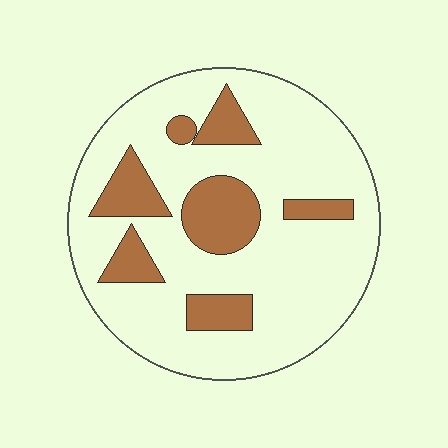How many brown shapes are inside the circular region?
7.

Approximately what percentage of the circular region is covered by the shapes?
Approximately 20%.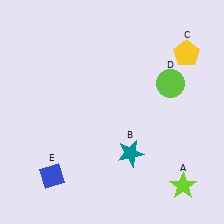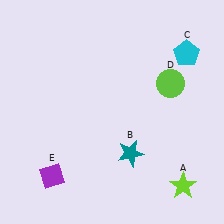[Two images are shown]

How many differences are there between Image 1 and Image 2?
There are 2 differences between the two images.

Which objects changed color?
C changed from yellow to cyan. E changed from blue to purple.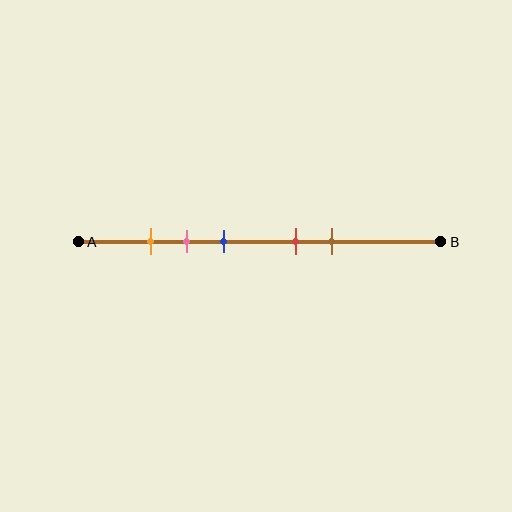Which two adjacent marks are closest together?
The orange and pink marks are the closest adjacent pair.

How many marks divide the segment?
There are 5 marks dividing the segment.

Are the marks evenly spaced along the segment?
No, the marks are not evenly spaced.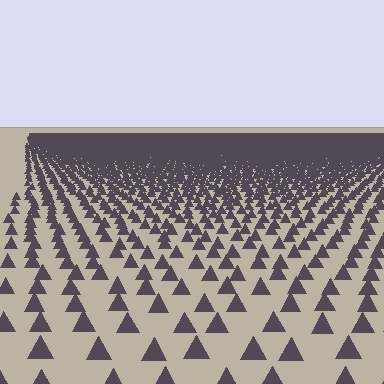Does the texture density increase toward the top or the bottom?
Density increases toward the top.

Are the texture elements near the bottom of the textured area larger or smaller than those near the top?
Larger. Near the bottom, elements are closer to the viewer and appear at a bigger on-screen size.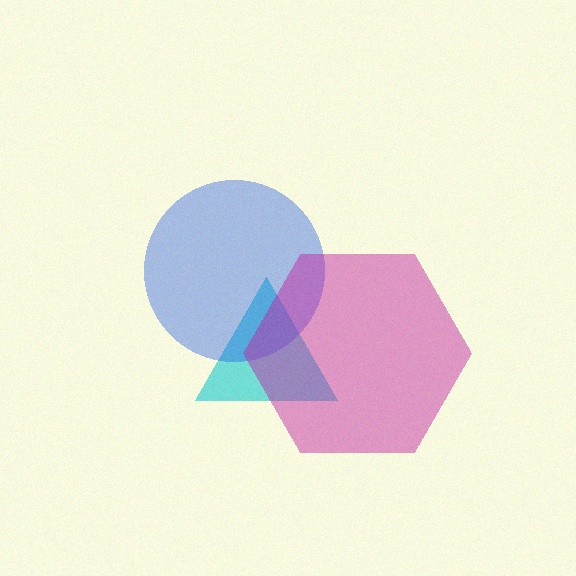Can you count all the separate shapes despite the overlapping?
Yes, there are 3 separate shapes.